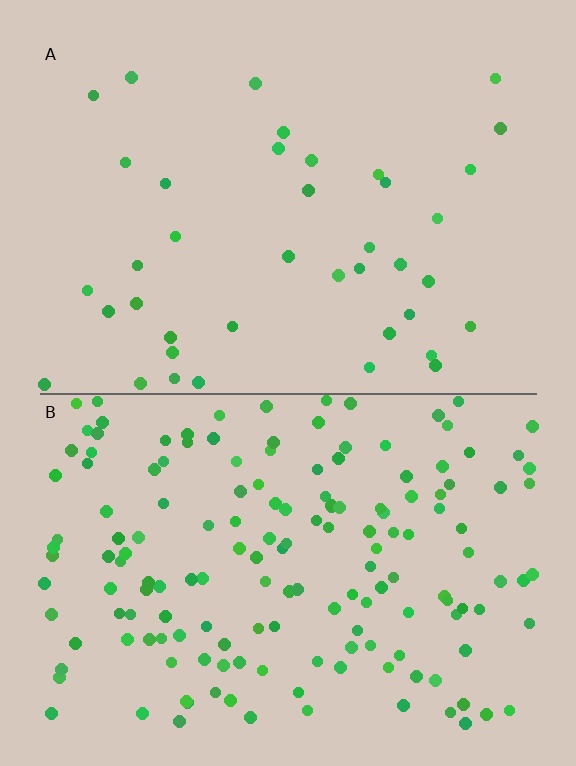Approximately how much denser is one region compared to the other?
Approximately 4.1× — region B over region A.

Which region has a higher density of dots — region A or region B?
B (the bottom).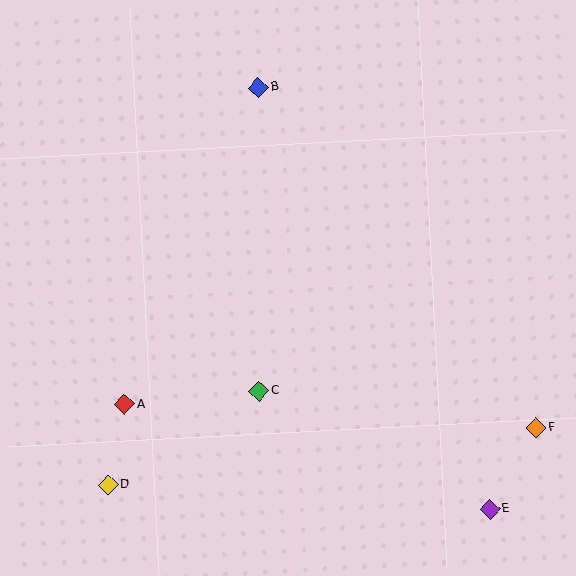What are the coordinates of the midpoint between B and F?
The midpoint between B and F is at (397, 258).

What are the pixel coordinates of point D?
Point D is at (108, 485).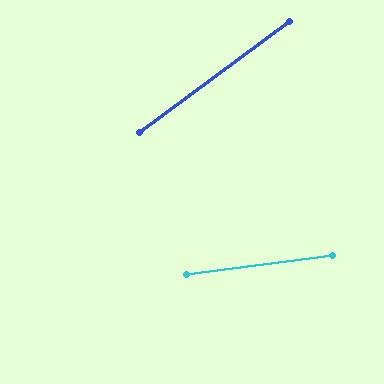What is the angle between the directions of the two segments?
Approximately 29 degrees.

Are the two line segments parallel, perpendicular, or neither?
Neither parallel nor perpendicular — they differ by about 29°.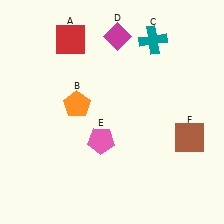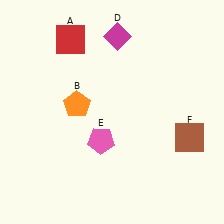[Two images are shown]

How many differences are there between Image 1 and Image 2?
There is 1 difference between the two images.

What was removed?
The teal cross (C) was removed in Image 2.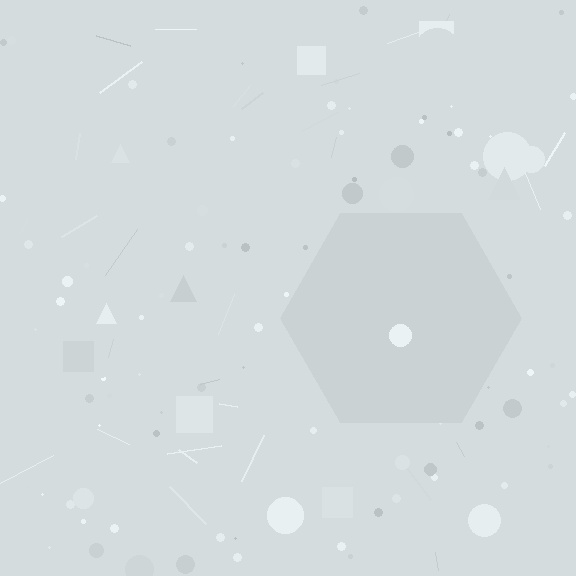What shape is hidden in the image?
A hexagon is hidden in the image.